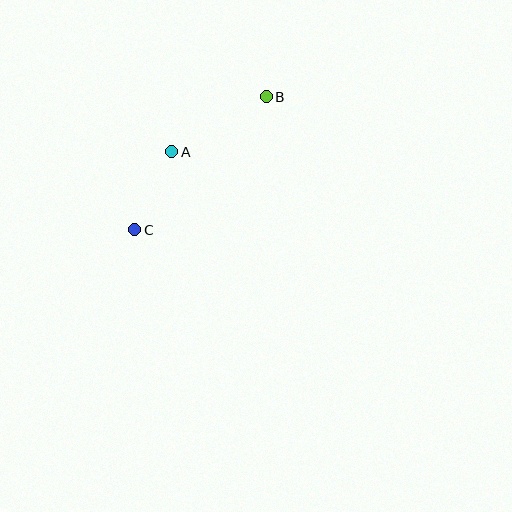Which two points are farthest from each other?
Points B and C are farthest from each other.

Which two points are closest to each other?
Points A and C are closest to each other.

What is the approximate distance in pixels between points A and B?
The distance between A and B is approximately 109 pixels.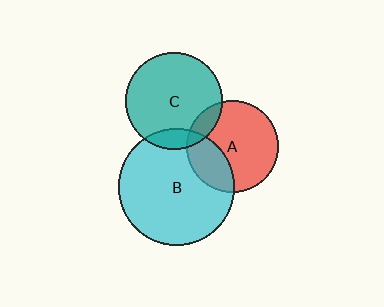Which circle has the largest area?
Circle B (cyan).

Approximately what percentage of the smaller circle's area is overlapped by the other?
Approximately 10%.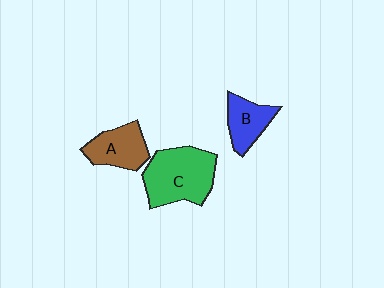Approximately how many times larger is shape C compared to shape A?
Approximately 1.6 times.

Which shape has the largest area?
Shape C (green).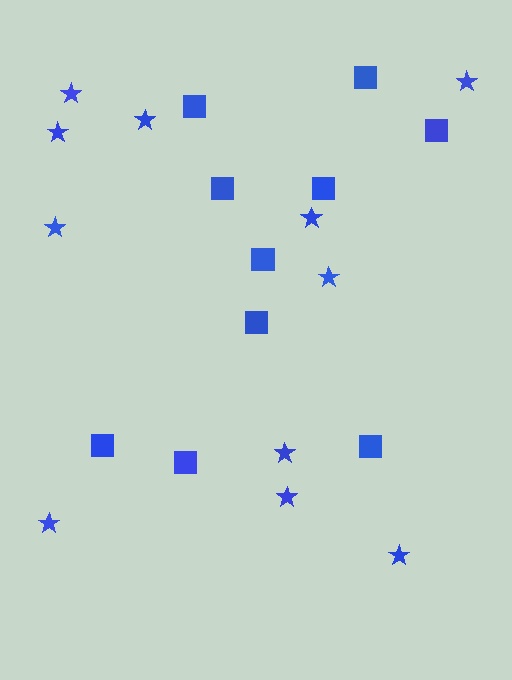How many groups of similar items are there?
There are 2 groups: one group of stars (11) and one group of squares (10).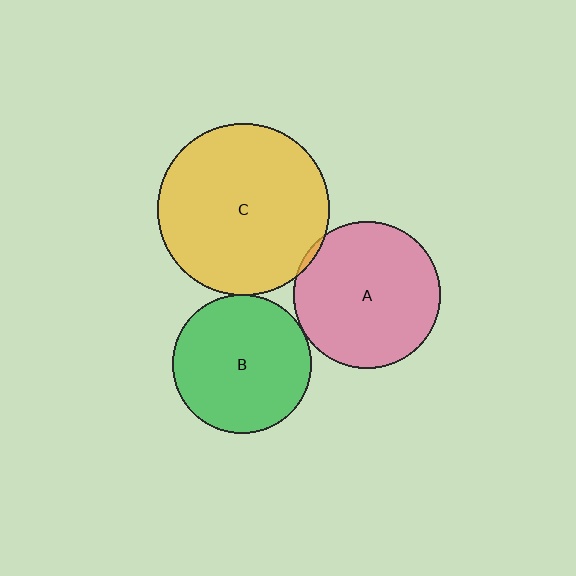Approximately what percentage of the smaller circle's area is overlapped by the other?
Approximately 5%.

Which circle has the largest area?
Circle C (yellow).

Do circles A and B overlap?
Yes.